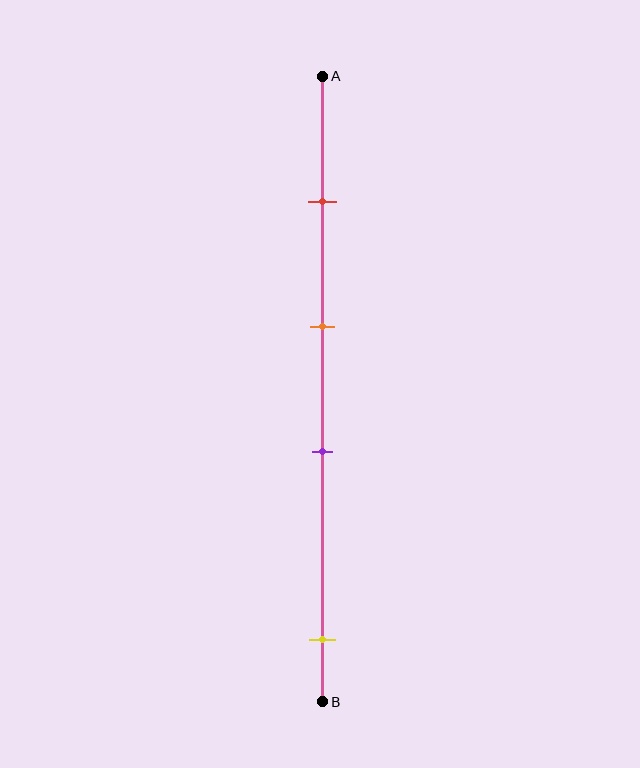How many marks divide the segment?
There are 4 marks dividing the segment.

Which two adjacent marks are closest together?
The orange and purple marks are the closest adjacent pair.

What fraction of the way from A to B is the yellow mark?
The yellow mark is approximately 90% (0.9) of the way from A to B.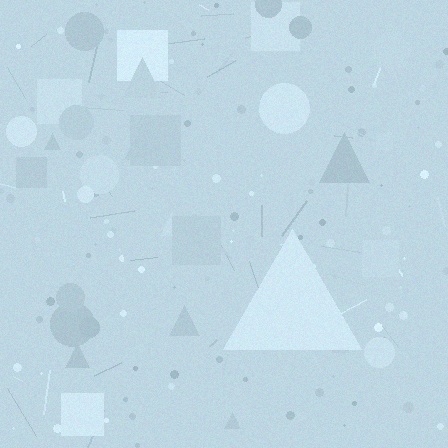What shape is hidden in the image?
A triangle is hidden in the image.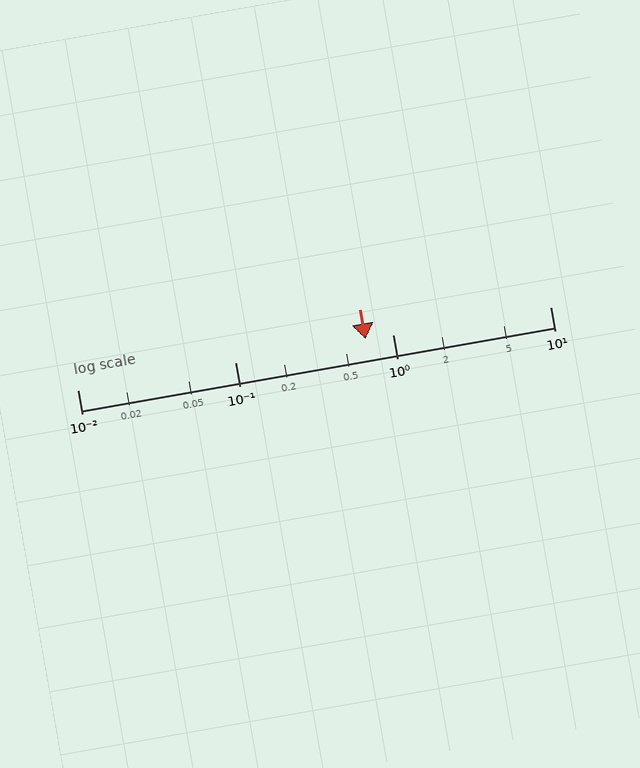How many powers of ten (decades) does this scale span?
The scale spans 3 decades, from 0.01 to 10.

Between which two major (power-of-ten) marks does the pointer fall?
The pointer is between 0.1 and 1.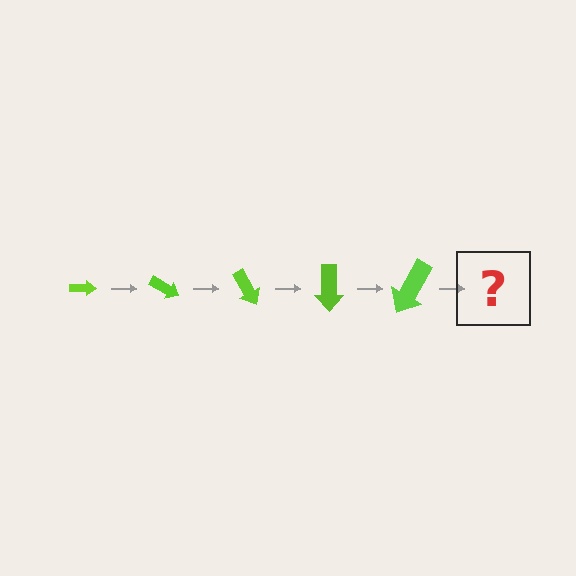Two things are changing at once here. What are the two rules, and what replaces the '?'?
The two rules are that the arrow grows larger each step and it rotates 30 degrees each step. The '?' should be an arrow, larger than the previous one and rotated 150 degrees from the start.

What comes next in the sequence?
The next element should be an arrow, larger than the previous one and rotated 150 degrees from the start.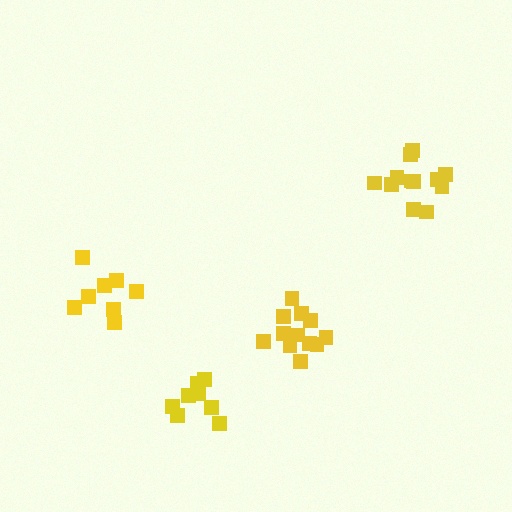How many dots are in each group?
Group 1: 9 dots, Group 2: 8 dots, Group 3: 12 dots, Group 4: 12 dots (41 total).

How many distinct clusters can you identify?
There are 4 distinct clusters.